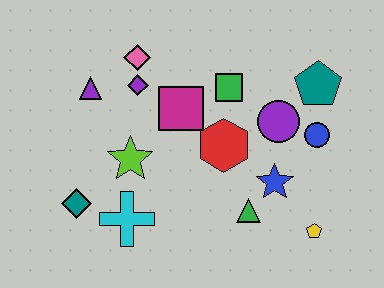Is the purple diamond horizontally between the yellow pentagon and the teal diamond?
Yes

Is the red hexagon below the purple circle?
Yes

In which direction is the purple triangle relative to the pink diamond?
The purple triangle is to the left of the pink diamond.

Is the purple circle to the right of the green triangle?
Yes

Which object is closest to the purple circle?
The blue circle is closest to the purple circle.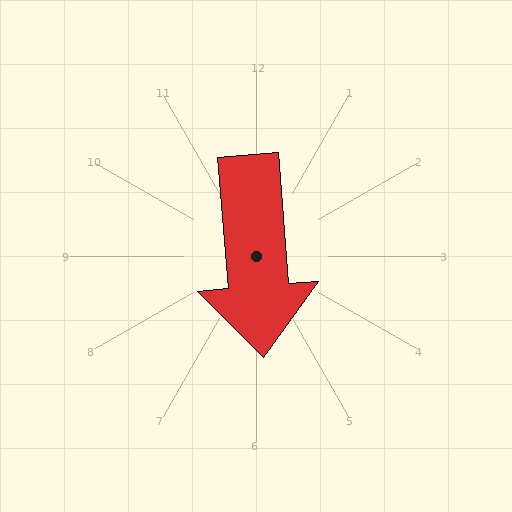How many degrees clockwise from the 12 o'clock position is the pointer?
Approximately 175 degrees.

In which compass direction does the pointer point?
South.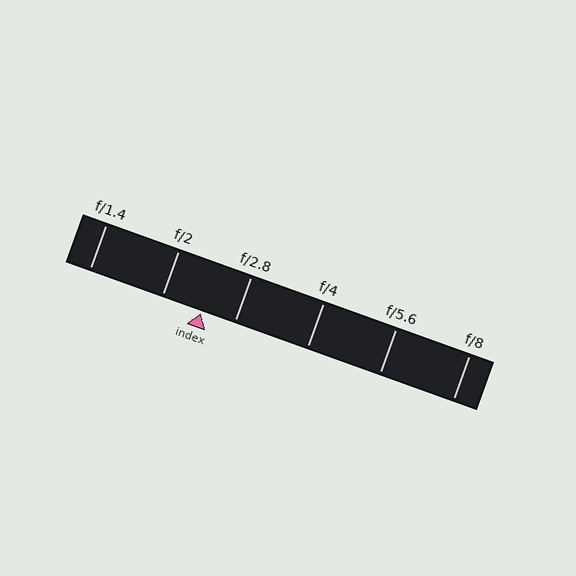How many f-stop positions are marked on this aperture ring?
There are 6 f-stop positions marked.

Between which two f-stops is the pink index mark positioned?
The index mark is between f/2 and f/2.8.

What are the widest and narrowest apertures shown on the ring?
The widest aperture shown is f/1.4 and the narrowest is f/8.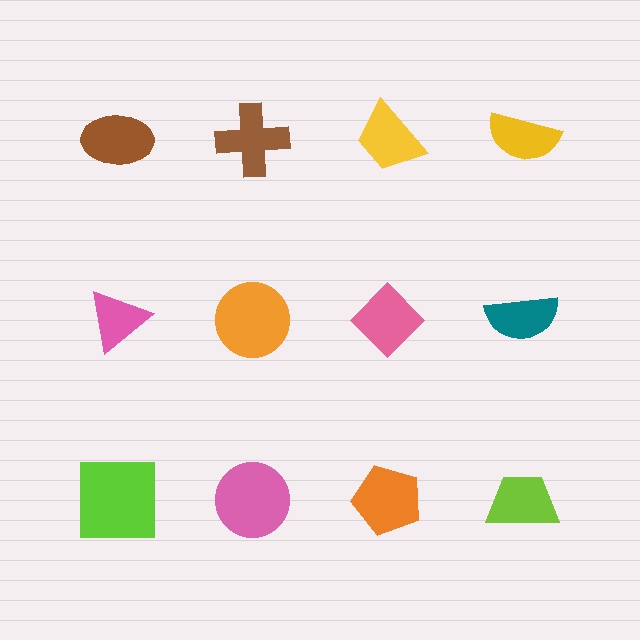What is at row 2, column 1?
A pink triangle.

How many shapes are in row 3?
4 shapes.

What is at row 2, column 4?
A teal semicircle.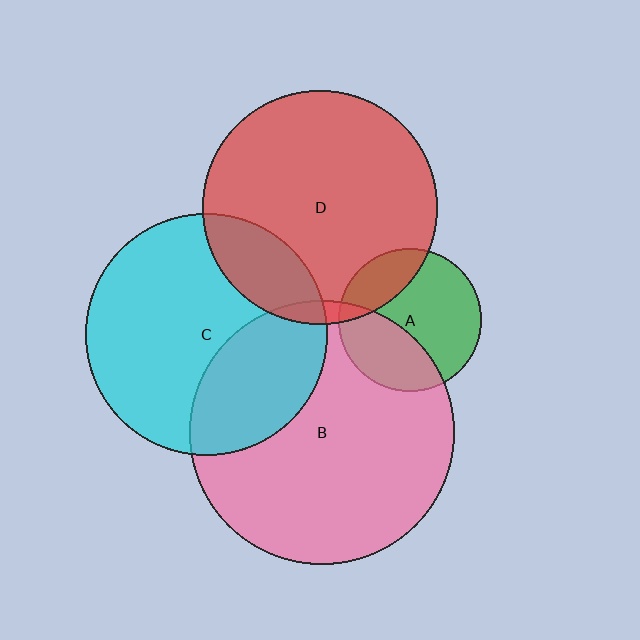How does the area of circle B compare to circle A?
Approximately 3.4 times.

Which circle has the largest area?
Circle B (pink).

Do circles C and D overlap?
Yes.